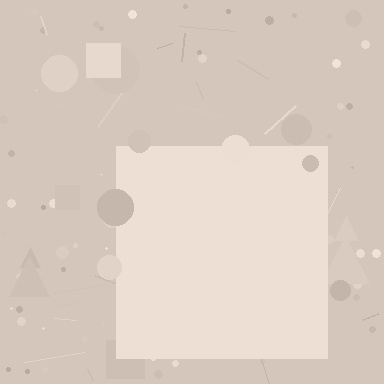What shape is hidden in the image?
A square is hidden in the image.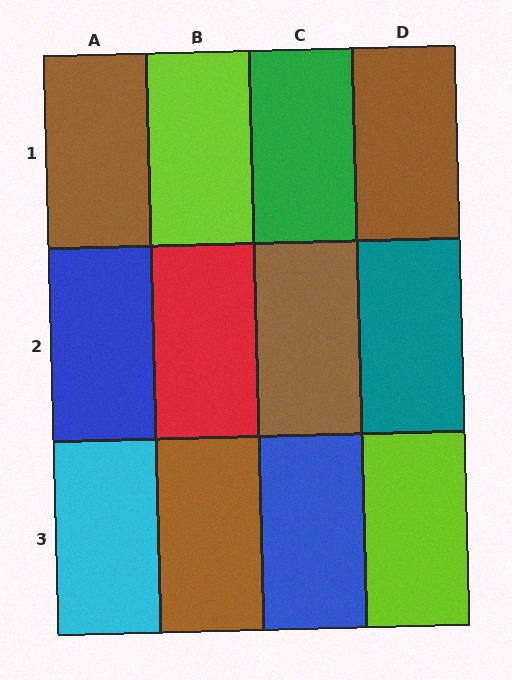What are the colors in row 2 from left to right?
Blue, red, brown, teal.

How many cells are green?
1 cell is green.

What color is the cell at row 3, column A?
Cyan.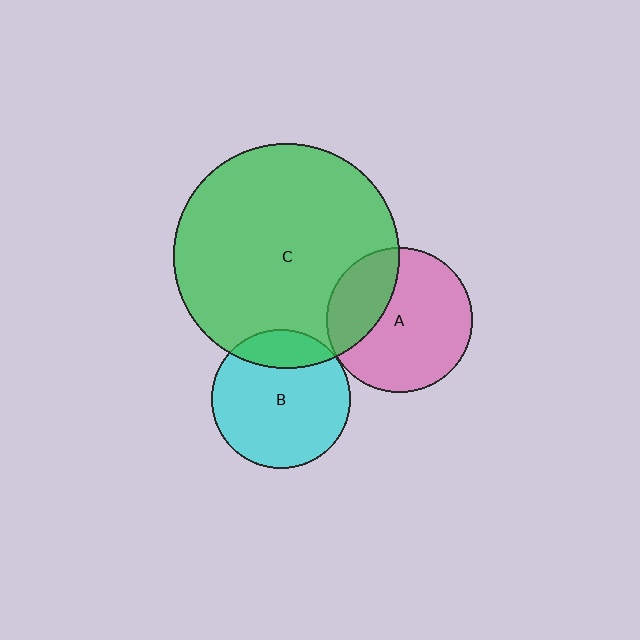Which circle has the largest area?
Circle C (green).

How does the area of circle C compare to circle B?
Approximately 2.6 times.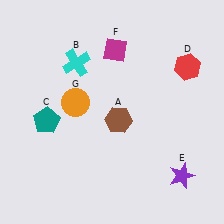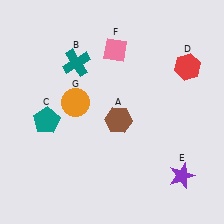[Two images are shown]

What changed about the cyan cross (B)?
In Image 1, B is cyan. In Image 2, it changed to teal.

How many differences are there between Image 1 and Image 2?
There are 2 differences between the two images.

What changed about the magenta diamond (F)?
In Image 1, F is magenta. In Image 2, it changed to pink.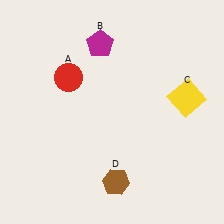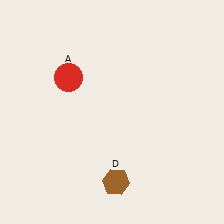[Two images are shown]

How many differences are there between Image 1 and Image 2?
There are 2 differences between the two images.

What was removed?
The magenta pentagon (B), the yellow square (C) were removed in Image 2.